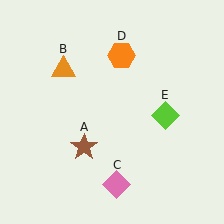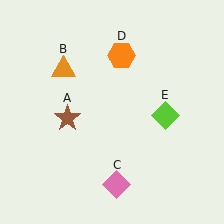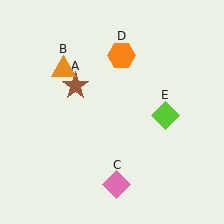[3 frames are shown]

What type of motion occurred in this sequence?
The brown star (object A) rotated clockwise around the center of the scene.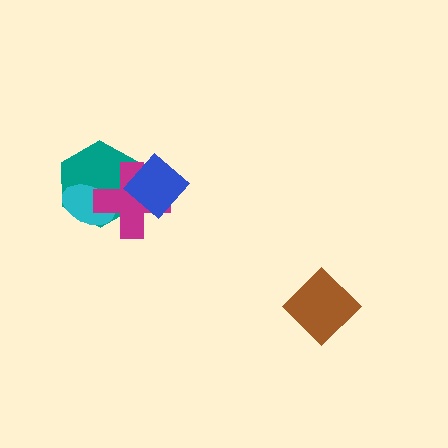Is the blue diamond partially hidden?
No, no other shape covers it.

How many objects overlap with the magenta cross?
3 objects overlap with the magenta cross.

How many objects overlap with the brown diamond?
0 objects overlap with the brown diamond.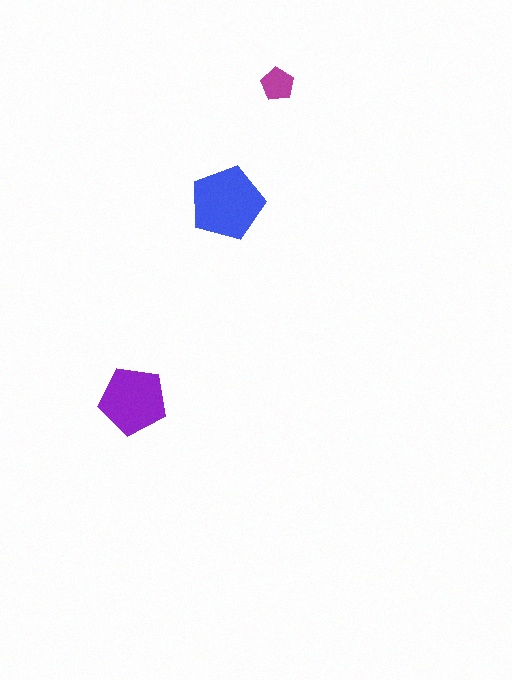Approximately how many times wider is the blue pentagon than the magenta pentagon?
About 2 times wider.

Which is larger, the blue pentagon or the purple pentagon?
The blue one.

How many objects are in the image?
There are 3 objects in the image.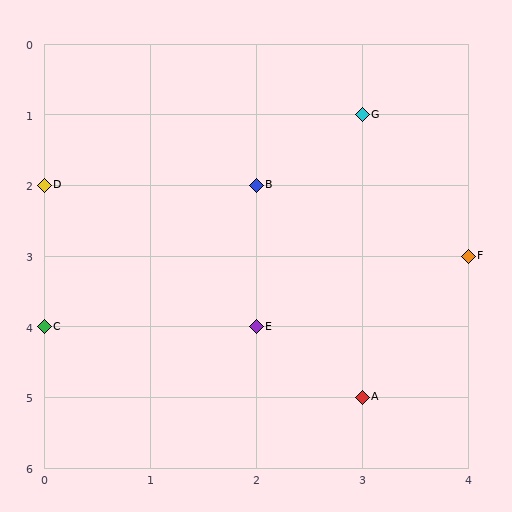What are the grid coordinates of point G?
Point G is at grid coordinates (3, 1).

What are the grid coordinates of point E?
Point E is at grid coordinates (2, 4).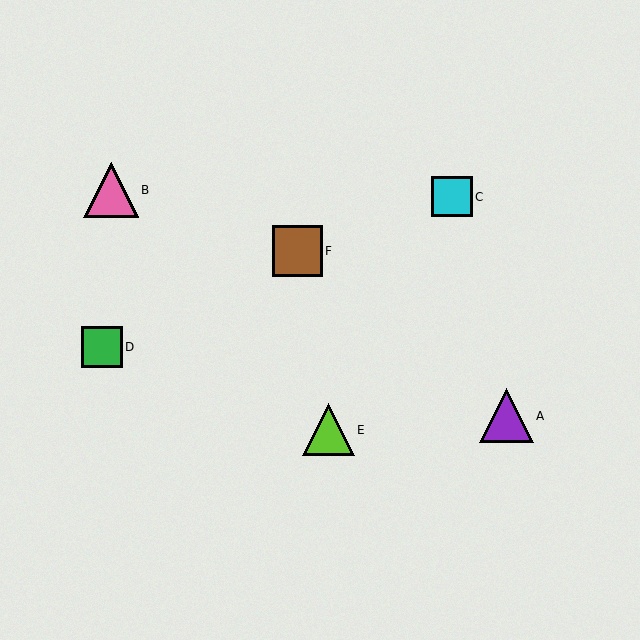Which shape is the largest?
The purple triangle (labeled A) is the largest.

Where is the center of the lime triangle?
The center of the lime triangle is at (328, 430).